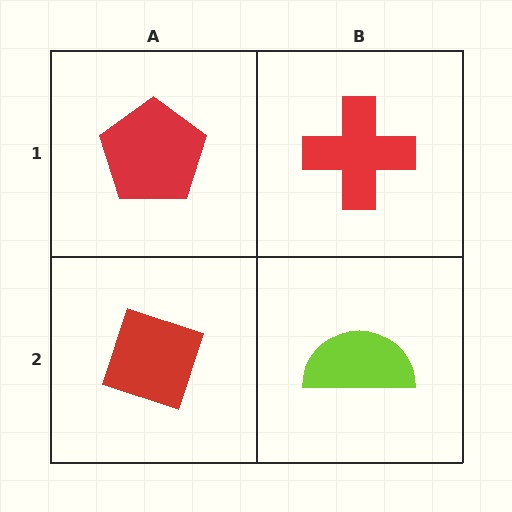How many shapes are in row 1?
2 shapes.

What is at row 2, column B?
A lime semicircle.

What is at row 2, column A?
A red diamond.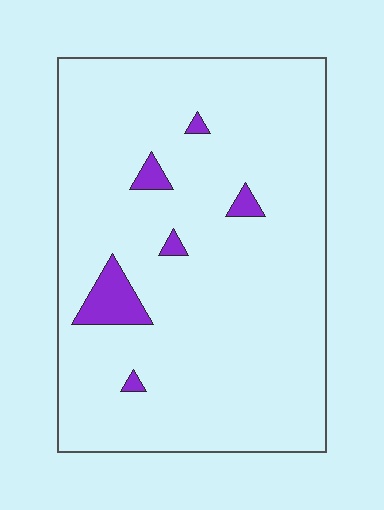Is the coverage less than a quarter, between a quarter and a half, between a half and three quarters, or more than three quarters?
Less than a quarter.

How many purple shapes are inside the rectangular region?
6.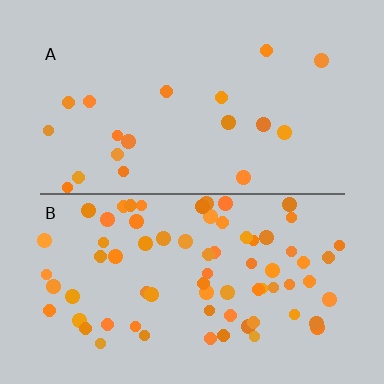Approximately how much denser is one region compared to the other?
Approximately 3.9× — region B over region A.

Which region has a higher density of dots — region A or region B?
B (the bottom).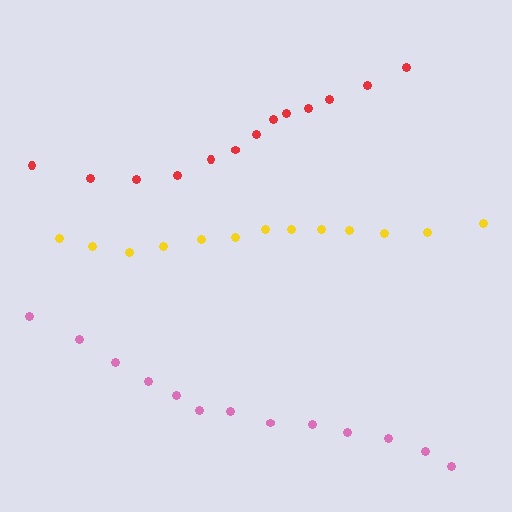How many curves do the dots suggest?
There are 3 distinct paths.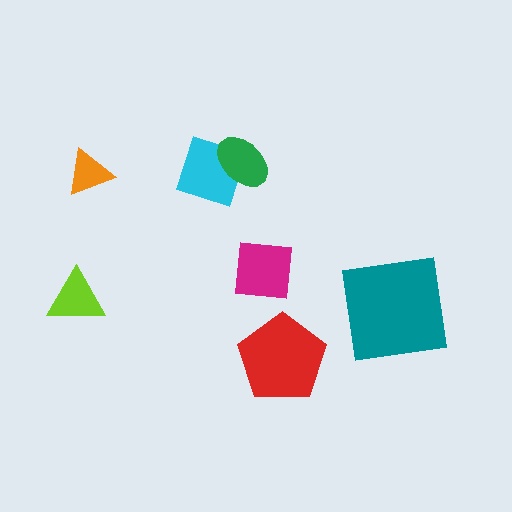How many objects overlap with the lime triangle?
0 objects overlap with the lime triangle.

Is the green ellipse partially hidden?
No, no other shape covers it.